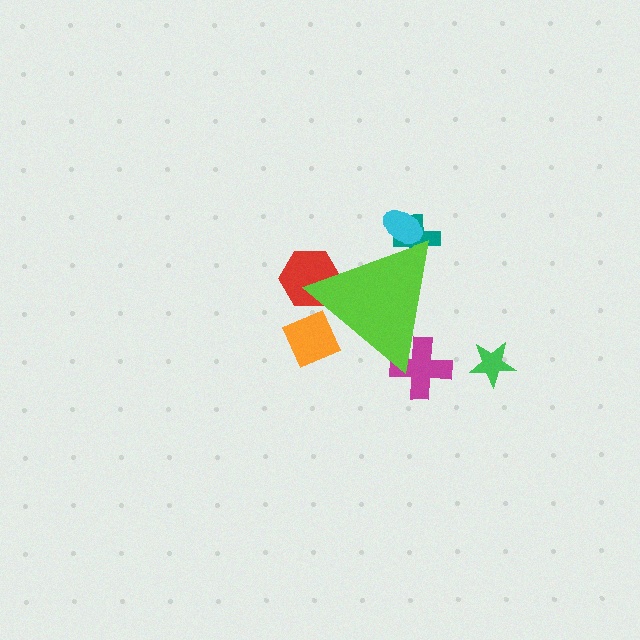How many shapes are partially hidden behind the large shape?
5 shapes are partially hidden.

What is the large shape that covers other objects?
A lime triangle.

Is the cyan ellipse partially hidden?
Yes, the cyan ellipse is partially hidden behind the lime triangle.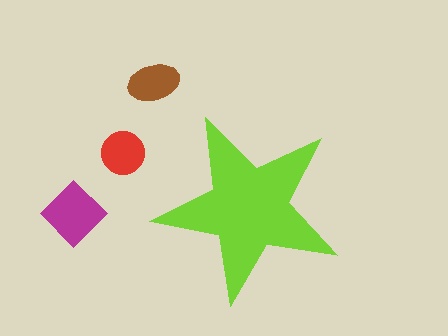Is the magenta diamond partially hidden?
No, the magenta diamond is fully visible.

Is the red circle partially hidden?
No, the red circle is fully visible.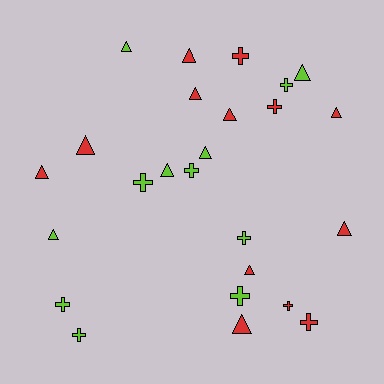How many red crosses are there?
There are 4 red crosses.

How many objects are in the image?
There are 25 objects.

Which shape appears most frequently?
Triangle, with 14 objects.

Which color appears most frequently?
Red, with 13 objects.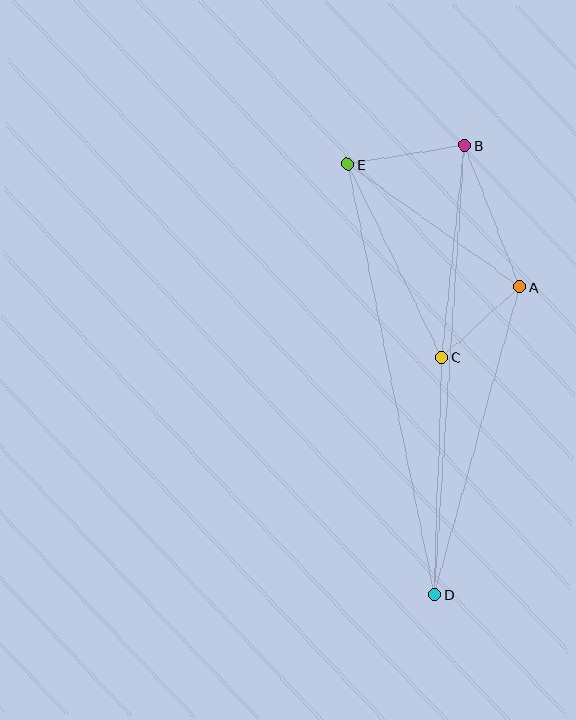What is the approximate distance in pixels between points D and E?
The distance between D and E is approximately 439 pixels.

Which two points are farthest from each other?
Points B and D are farthest from each other.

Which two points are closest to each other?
Points A and C are closest to each other.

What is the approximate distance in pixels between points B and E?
The distance between B and E is approximately 118 pixels.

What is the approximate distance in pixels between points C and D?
The distance between C and D is approximately 238 pixels.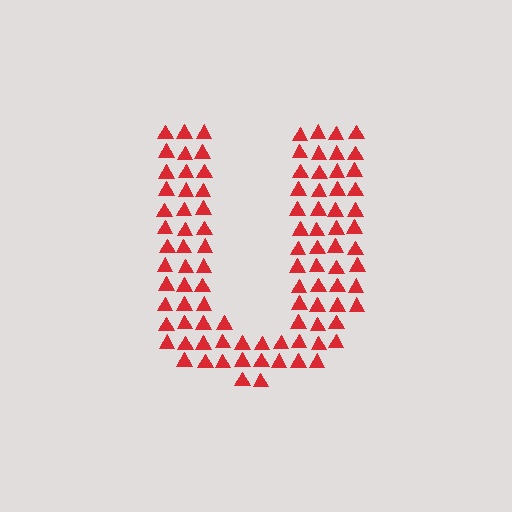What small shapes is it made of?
It is made of small triangles.